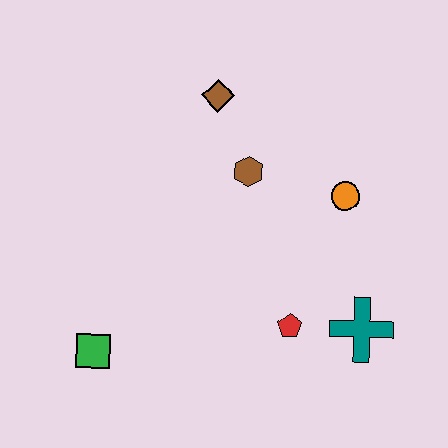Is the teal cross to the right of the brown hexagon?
Yes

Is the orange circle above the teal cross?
Yes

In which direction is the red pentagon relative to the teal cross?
The red pentagon is to the left of the teal cross.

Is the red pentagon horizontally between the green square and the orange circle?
Yes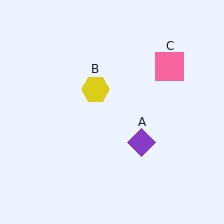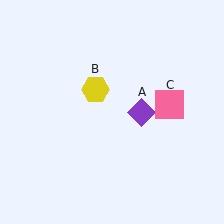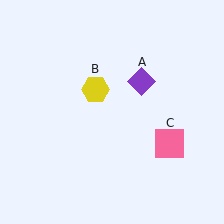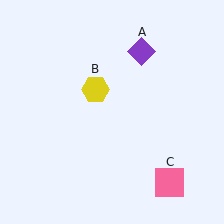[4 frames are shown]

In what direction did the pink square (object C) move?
The pink square (object C) moved down.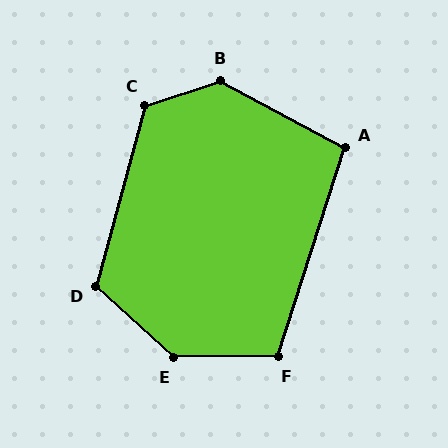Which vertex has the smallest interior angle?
A, at approximately 100 degrees.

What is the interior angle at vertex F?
Approximately 109 degrees (obtuse).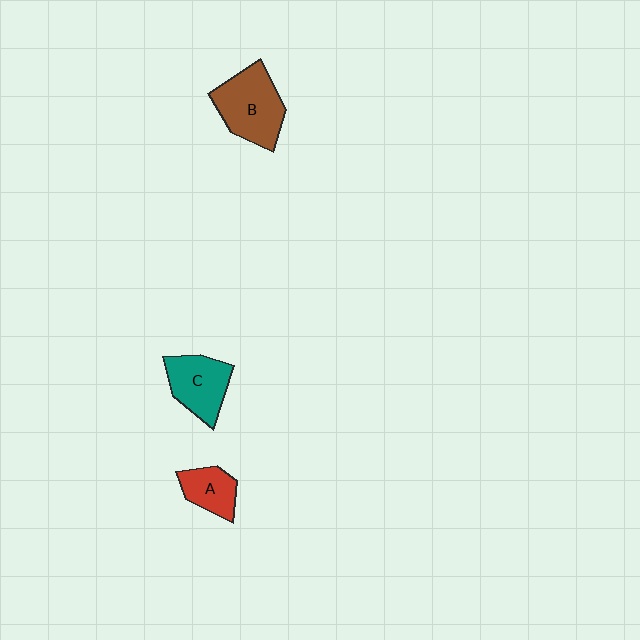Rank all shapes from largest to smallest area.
From largest to smallest: B (brown), C (teal), A (red).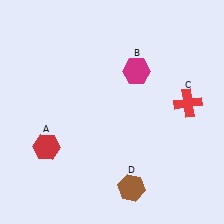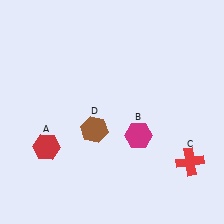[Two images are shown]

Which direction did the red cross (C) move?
The red cross (C) moved down.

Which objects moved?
The objects that moved are: the magenta hexagon (B), the red cross (C), the brown hexagon (D).